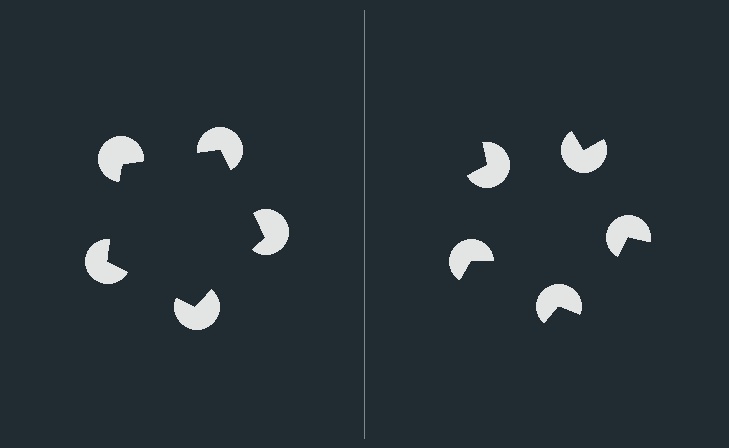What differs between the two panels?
The pac-man discs are positioned identically on both sides; only the wedge orientations differ. On the left they align to a pentagon; on the right they are misaligned.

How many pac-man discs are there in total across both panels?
10 — 5 on each side.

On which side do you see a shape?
An illusory pentagon appears on the left side. On the right side the wedge cuts are rotated, so no coherent shape forms.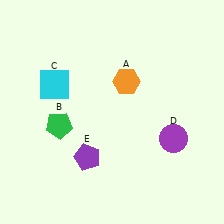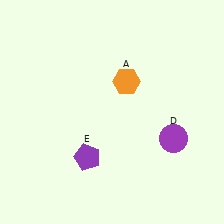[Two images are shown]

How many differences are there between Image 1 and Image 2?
There are 2 differences between the two images.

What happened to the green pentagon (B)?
The green pentagon (B) was removed in Image 2. It was in the bottom-left area of Image 1.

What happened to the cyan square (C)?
The cyan square (C) was removed in Image 2. It was in the top-left area of Image 1.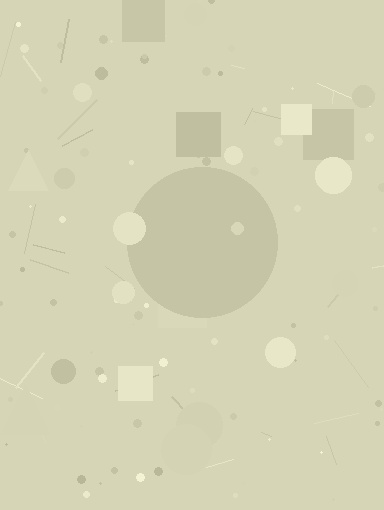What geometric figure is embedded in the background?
A circle is embedded in the background.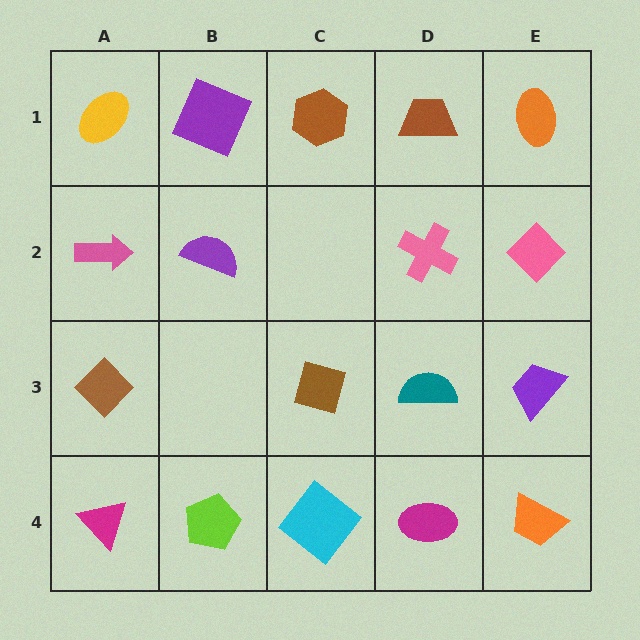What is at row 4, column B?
A lime pentagon.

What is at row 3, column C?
A brown diamond.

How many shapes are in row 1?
5 shapes.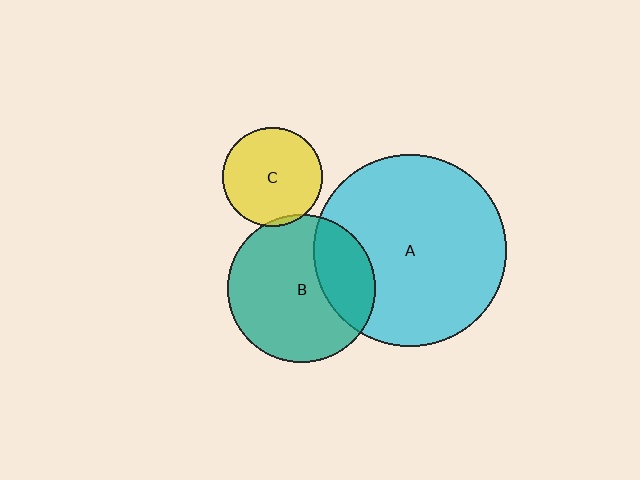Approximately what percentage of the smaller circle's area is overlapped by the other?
Approximately 5%.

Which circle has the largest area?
Circle A (cyan).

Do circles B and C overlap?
Yes.